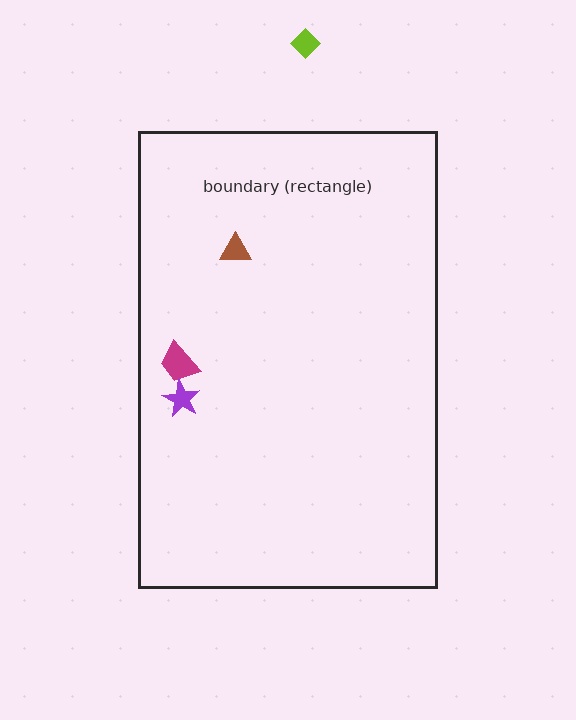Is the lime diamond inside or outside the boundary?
Outside.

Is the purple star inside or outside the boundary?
Inside.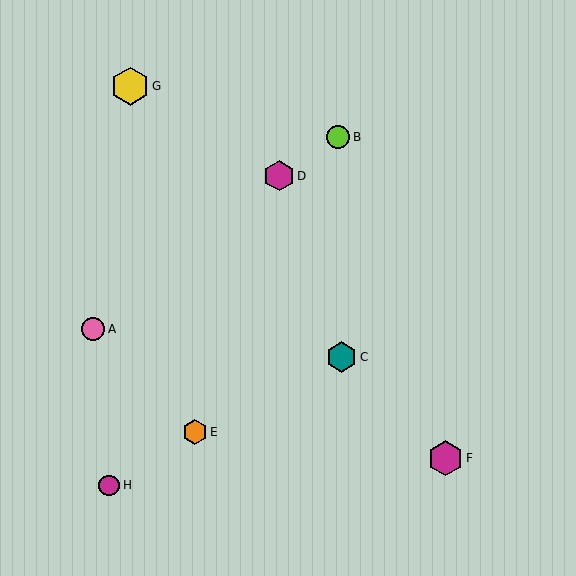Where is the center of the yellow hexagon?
The center of the yellow hexagon is at (130, 86).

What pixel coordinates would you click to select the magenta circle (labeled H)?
Click at (109, 485) to select the magenta circle H.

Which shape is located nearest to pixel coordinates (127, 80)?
The yellow hexagon (labeled G) at (130, 86) is nearest to that location.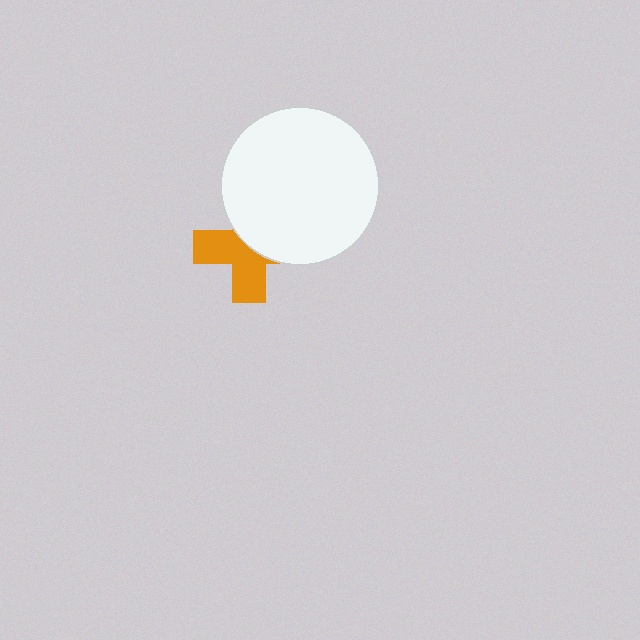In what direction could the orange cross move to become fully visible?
The orange cross could move toward the lower-left. That would shift it out from behind the white circle entirely.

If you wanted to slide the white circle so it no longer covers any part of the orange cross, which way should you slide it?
Slide it toward the upper-right — that is the most direct way to separate the two shapes.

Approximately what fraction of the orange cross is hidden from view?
Roughly 49% of the orange cross is hidden behind the white circle.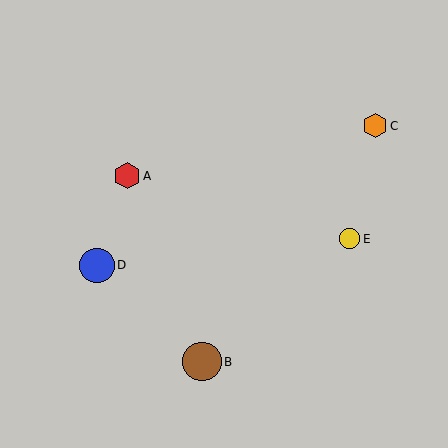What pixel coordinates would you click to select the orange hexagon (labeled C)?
Click at (375, 126) to select the orange hexagon C.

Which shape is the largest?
The brown circle (labeled B) is the largest.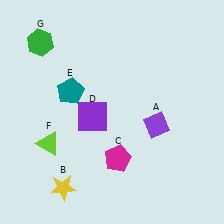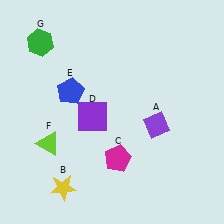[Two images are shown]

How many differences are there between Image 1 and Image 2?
There is 1 difference between the two images.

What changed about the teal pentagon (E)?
In Image 1, E is teal. In Image 2, it changed to blue.